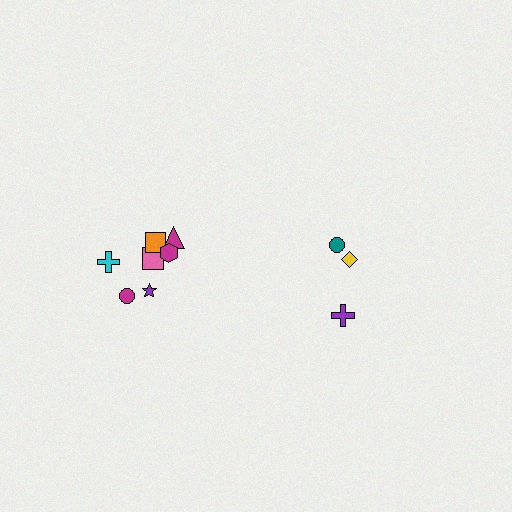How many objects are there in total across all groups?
There are 11 objects.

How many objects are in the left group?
There are 8 objects.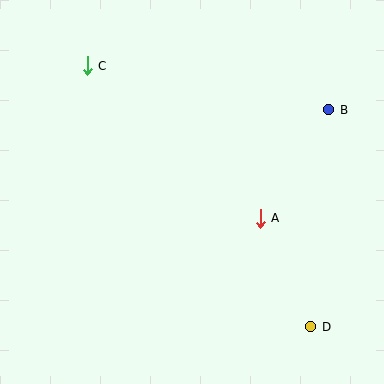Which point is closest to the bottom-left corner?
Point A is closest to the bottom-left corner.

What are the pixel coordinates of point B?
Point B is at (329, 110).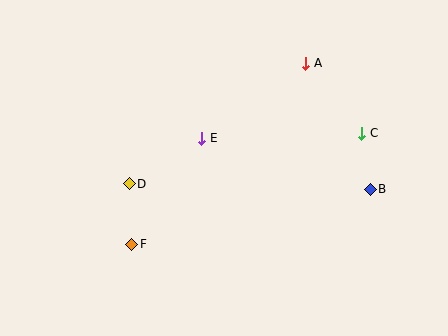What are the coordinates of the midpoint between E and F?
The midpoint between E and F is at (167, 191).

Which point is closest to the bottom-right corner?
Point B is closest to the bottom-right corner.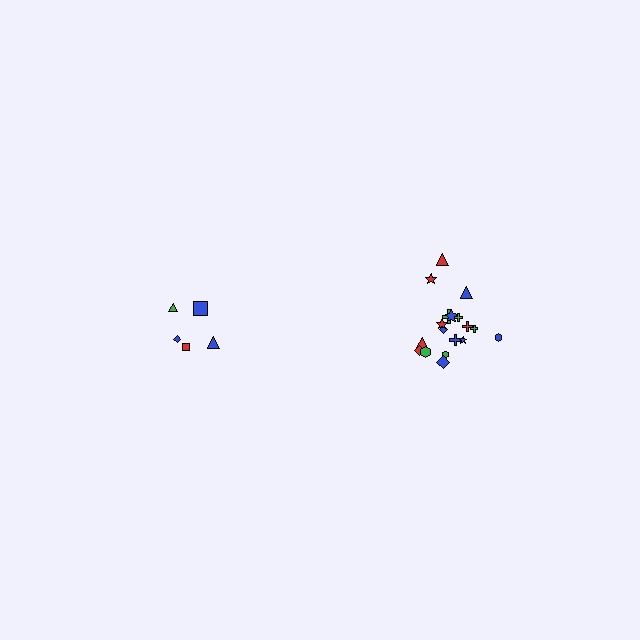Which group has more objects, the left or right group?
The right group.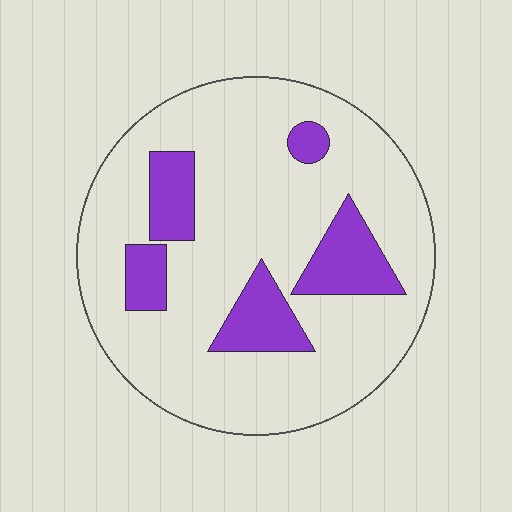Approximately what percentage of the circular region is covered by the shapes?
Approximately 20%.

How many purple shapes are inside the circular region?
5.